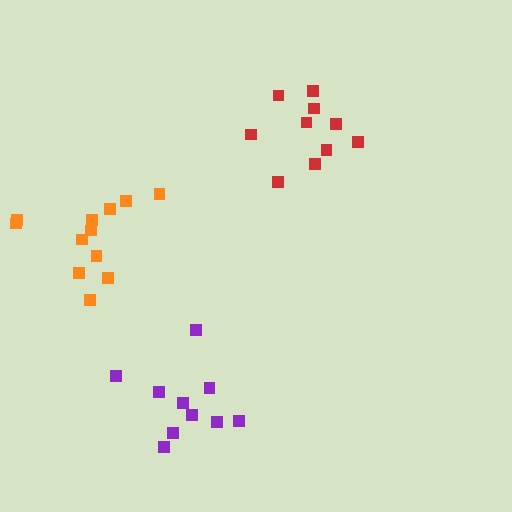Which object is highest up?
The red cluster is topmost.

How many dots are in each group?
Group 1: 10 dots, Group 2: 12 dots, Group 3: 10 dots (32 total).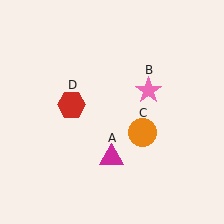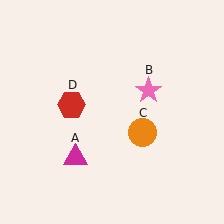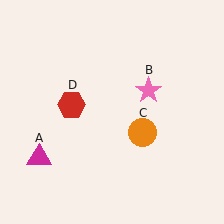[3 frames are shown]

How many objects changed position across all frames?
1 object changed position: magenta triangle (object A).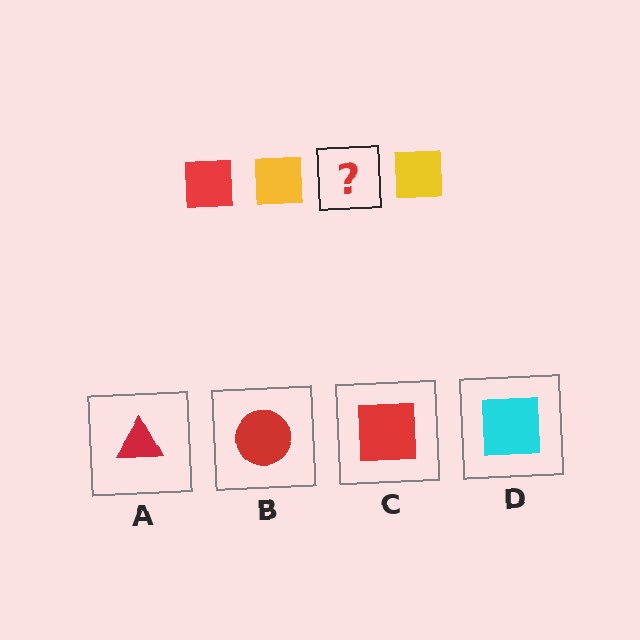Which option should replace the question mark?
Option C.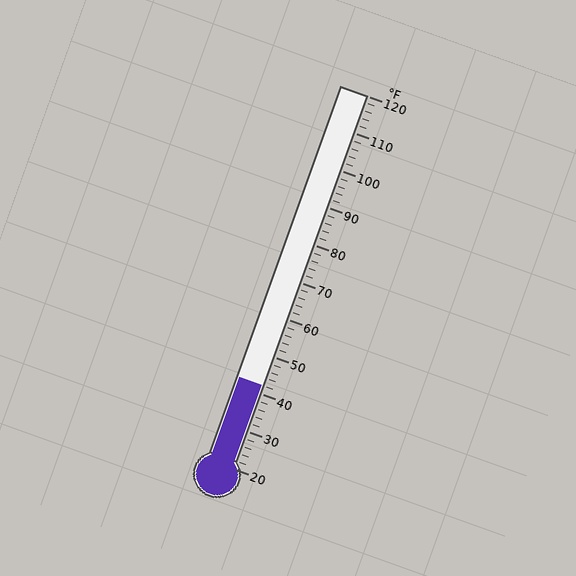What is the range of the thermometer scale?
The thermometer scale ranges from 20°F to 120°F.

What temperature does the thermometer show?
The thermometer shows approximately 42°F.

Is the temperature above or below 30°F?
The temperature is above 30°F.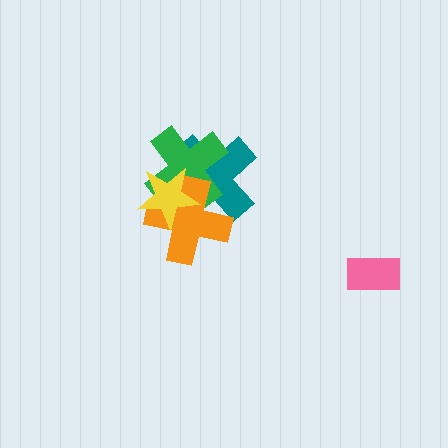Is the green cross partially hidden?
Yes, it is partially covered by another shape.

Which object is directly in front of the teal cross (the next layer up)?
The green cross is directly in front of the teal cross.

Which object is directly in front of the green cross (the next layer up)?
The orange cross is directly in front of the green cross.